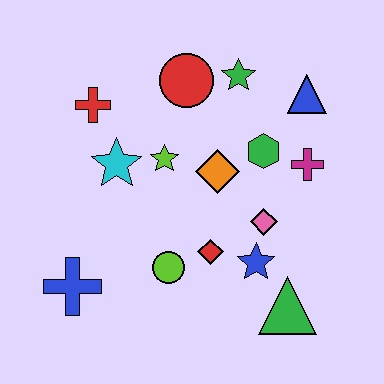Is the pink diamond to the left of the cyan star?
No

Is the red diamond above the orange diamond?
No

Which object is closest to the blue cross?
The lime circle is closest to the blue cross.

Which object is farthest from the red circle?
The green triangle is farthest from the red circle.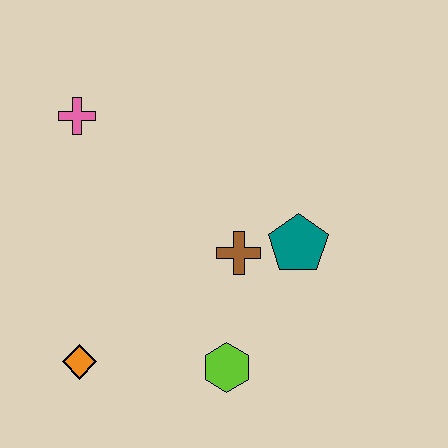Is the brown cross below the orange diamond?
No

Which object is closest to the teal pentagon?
The brown cross is closest to the teal pentagon.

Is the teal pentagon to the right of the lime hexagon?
Yes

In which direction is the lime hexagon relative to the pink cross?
The lime hexagon is below the pink cross.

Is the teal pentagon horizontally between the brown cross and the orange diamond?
No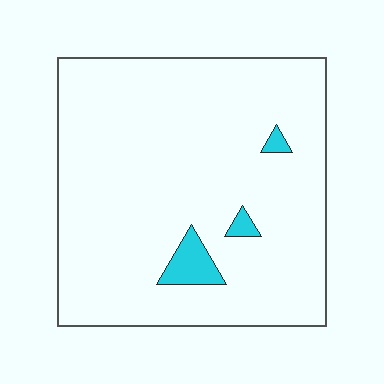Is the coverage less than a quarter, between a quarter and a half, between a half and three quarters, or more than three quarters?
Less than a quarter.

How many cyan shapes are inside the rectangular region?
3.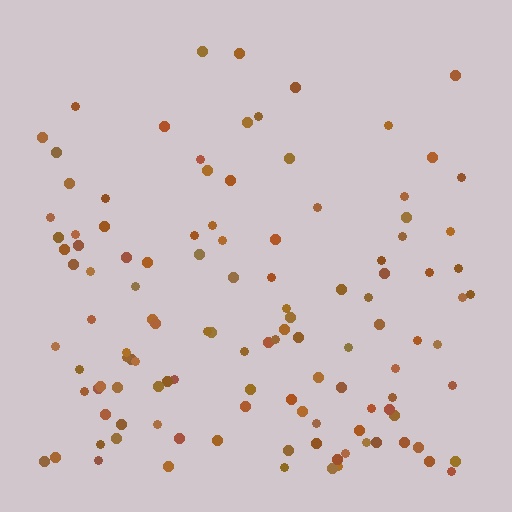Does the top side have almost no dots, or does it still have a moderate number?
Still a moderate number, just noticeably fewer than the bottom.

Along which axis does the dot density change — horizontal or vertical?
Vertical.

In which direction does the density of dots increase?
From top to bottom, with the bottom side densest.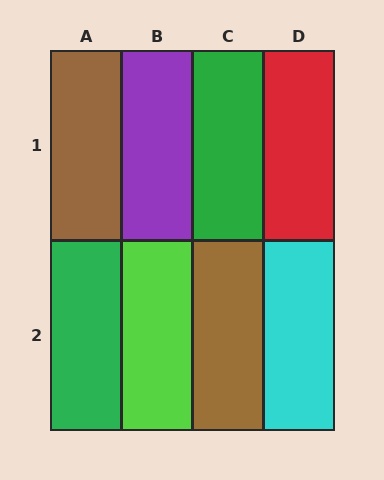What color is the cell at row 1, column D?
Red.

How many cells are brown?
2 cells are brown.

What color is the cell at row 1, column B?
Purple.